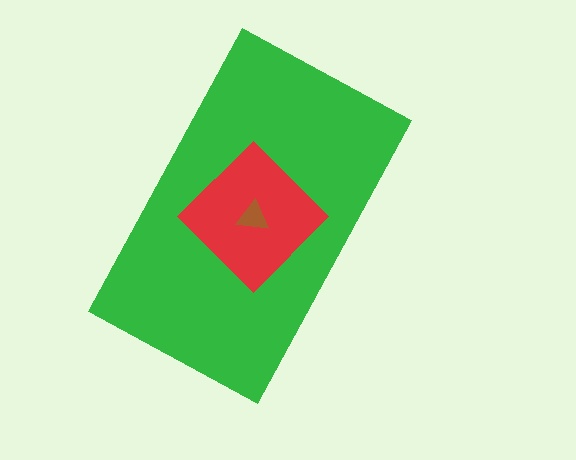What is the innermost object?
The brown triangle.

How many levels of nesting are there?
3.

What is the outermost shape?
The green rectangle.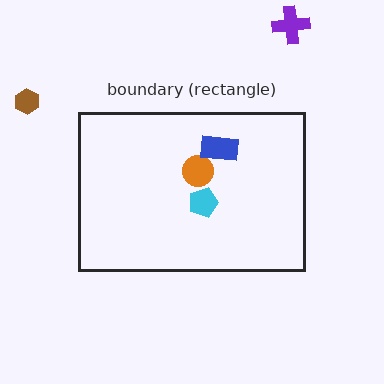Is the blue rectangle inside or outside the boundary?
Inside.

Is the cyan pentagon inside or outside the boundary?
Inside.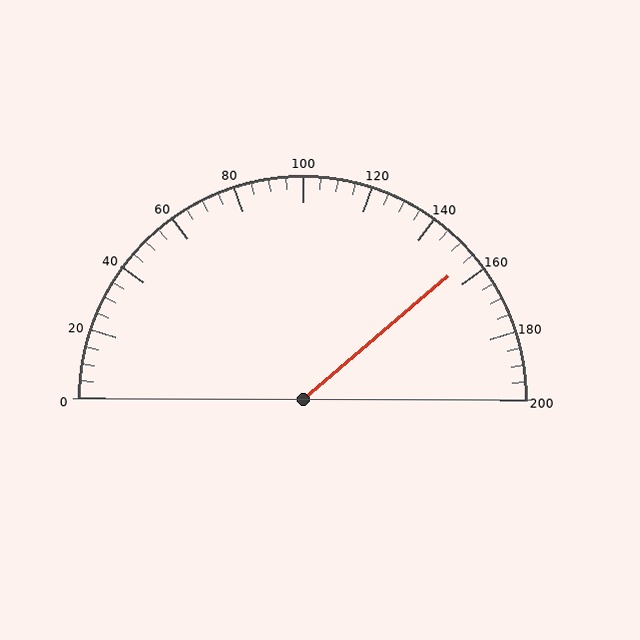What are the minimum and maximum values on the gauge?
The gauge ranges from 0 to 200.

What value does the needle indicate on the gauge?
The needle indicates approximately 155.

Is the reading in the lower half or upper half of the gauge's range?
The reading is in the upper half of the range (0 to 200).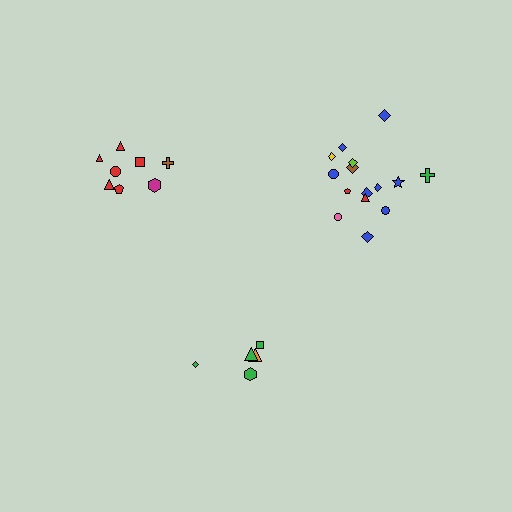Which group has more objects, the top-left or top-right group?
The top-right group.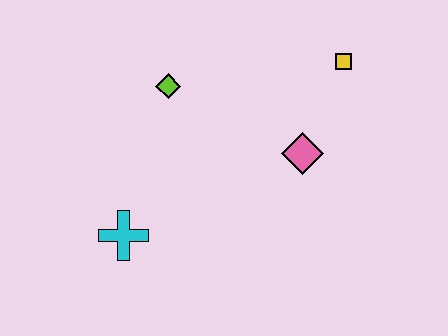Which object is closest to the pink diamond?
The yellow square is closest to the pink diamond.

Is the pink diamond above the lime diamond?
No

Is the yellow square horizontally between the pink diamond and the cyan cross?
No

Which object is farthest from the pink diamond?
The cyan cross is farthest from the pink diamond.